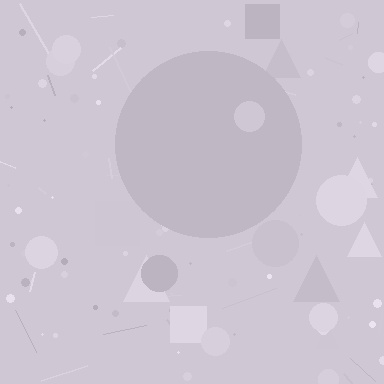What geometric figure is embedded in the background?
A circle is embedded in the background.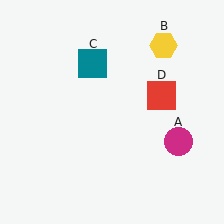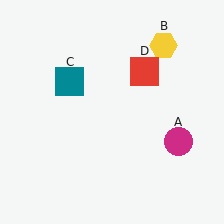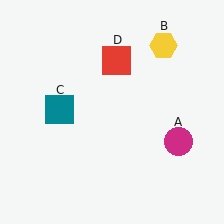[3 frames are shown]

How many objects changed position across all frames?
2 objects changed position: teal square (object C), red square (object D).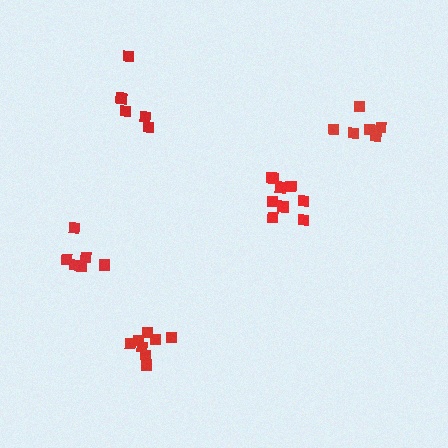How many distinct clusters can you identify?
There are 5 distinct clusters.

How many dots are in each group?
Group 1: 7 dots, Group 2: 9 dots, Group 3: 6 dots, Group 4: 6 dots, Group 5: 8 dots (36 total).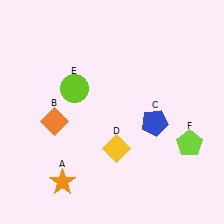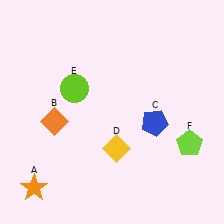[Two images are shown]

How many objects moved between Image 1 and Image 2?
1 object moved between the two images.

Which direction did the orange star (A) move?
The orange star (A) moved left.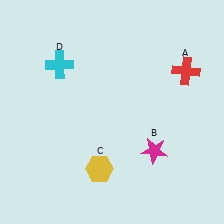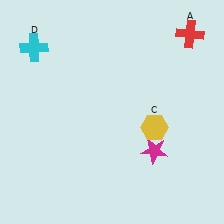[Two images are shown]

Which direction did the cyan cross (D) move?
The cyan cross (D) moved left.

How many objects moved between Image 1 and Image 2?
3 objects moved between the two images.